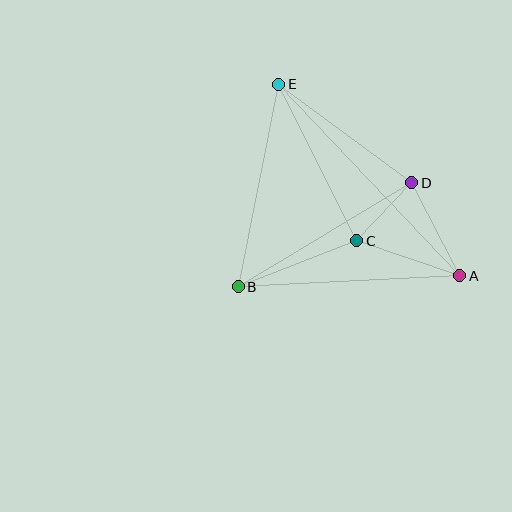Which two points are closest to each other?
Points C and D are closest to each other.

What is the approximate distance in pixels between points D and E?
The distance between D and E is approximately 166 pixels.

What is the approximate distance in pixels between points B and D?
The distance between B and D is approximately 202 pixels.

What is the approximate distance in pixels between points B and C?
The distance between B and C is approximately 127 pixels.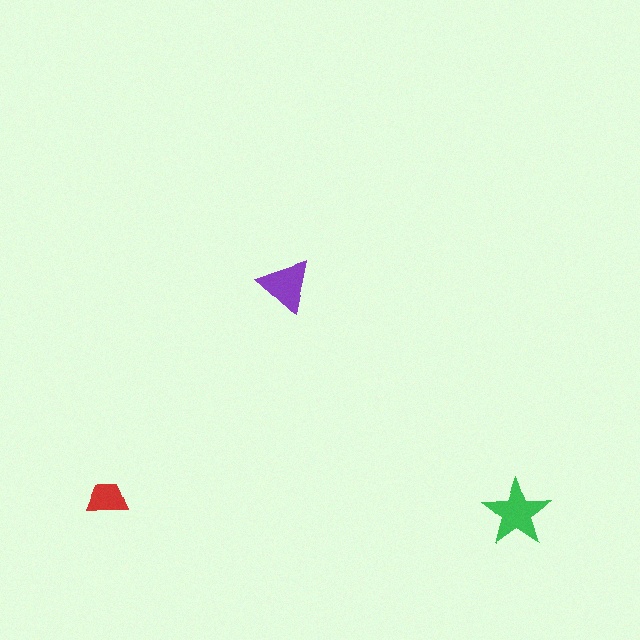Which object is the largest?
The green star.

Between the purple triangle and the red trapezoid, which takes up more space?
The purple triangle.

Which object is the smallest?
The red trapezoid.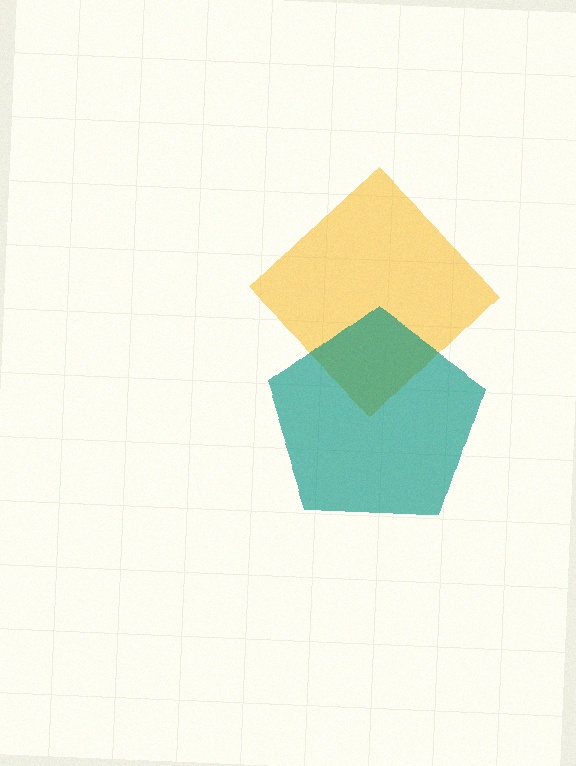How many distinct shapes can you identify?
There are 2 distinct shapes: a yellow diamond, a teal pentagon.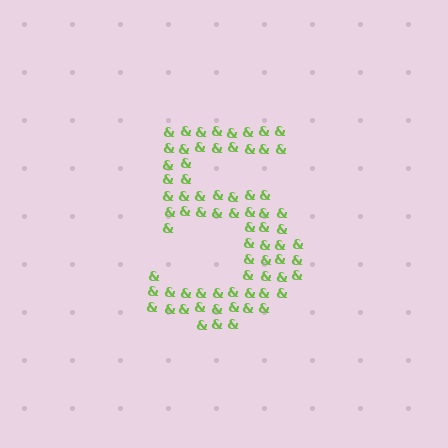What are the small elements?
The small elements are ampersands.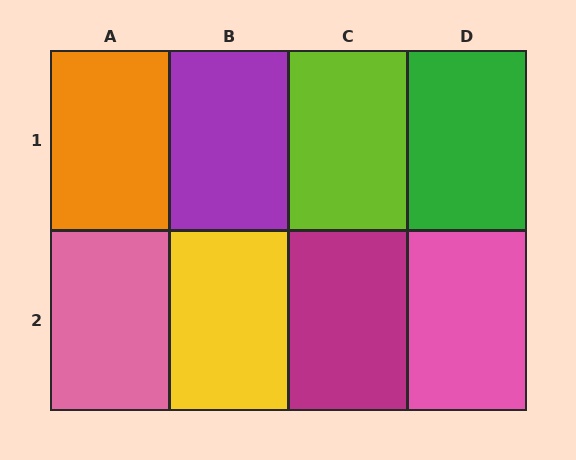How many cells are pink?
2 cells are pink.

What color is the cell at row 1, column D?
Green.